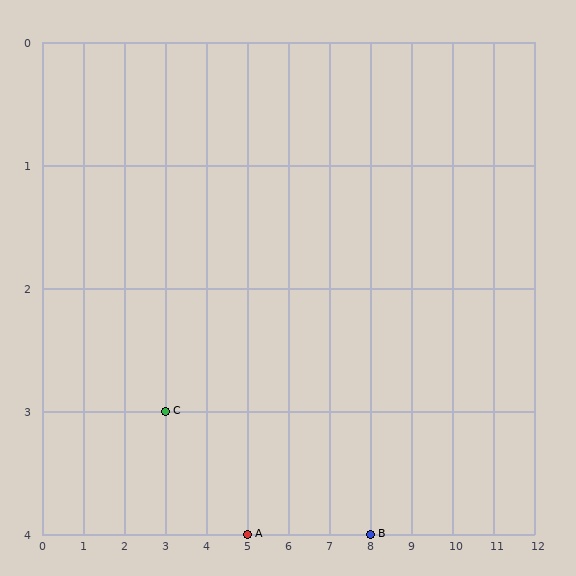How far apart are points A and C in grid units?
Points A and C are 2 columns and 1 row apart (about 2.2 grid units diagonally).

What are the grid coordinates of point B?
Point B is at grid coordinates (8, 4).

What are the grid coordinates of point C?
Point C is at grid coordinates (3, 3).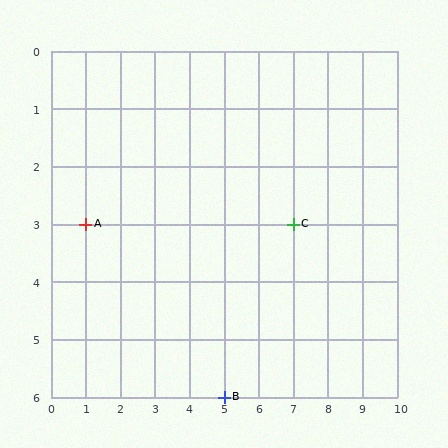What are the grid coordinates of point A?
Point A is at grid coordinates (1, 3).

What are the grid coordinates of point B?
Point B is at grid coordinates (5, 6).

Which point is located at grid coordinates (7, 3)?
Point C is at (7, 3).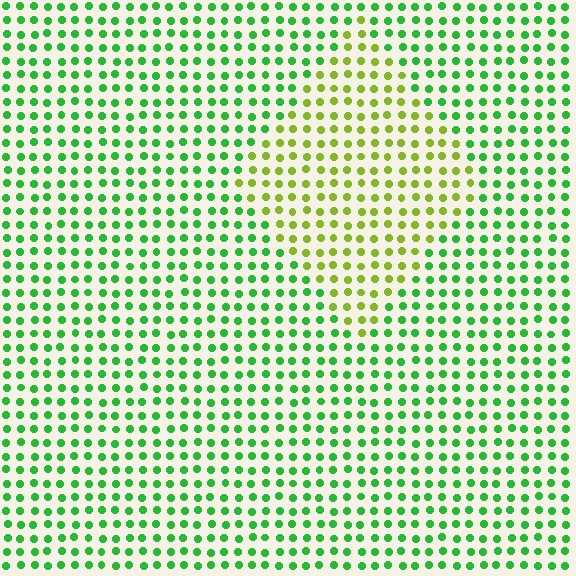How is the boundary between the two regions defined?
The boundary is defined purely by a slight shift in hue (about 44 degrees). Spacing, size, and orientation are identical on both sides.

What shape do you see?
I see a diamond.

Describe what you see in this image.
The image is filled with small green elements in a uniform arrangement. A diamond-shaped region is visible where the elements are tinted to a slightly different hue, forming a subtle color boundary.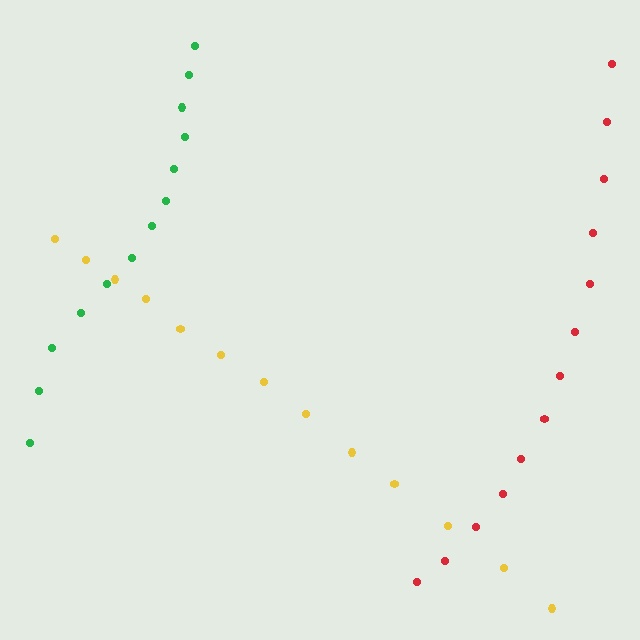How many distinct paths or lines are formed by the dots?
There are 3 distinct paths.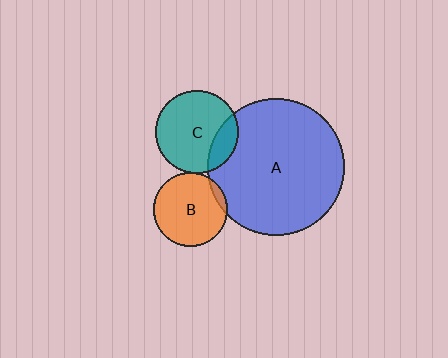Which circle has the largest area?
Circle A (blue).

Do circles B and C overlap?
Yes.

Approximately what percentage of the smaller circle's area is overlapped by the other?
Approximately 5%.